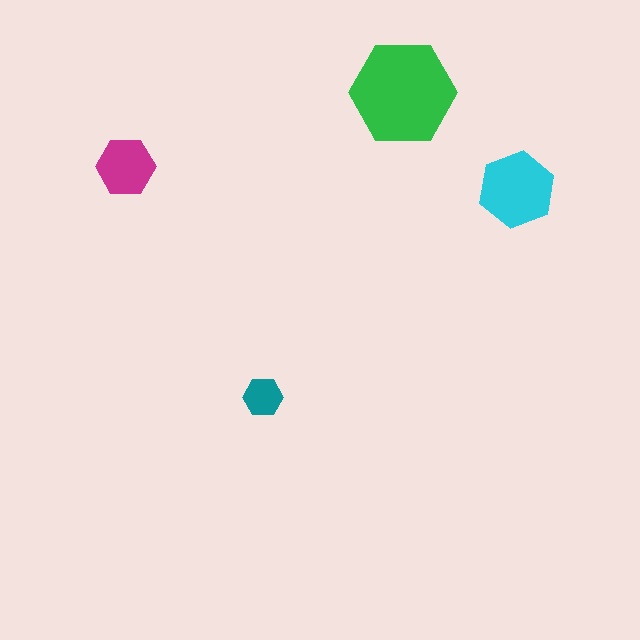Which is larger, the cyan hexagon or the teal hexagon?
The cyan one.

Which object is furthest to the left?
The magenta hexagon is leftmost.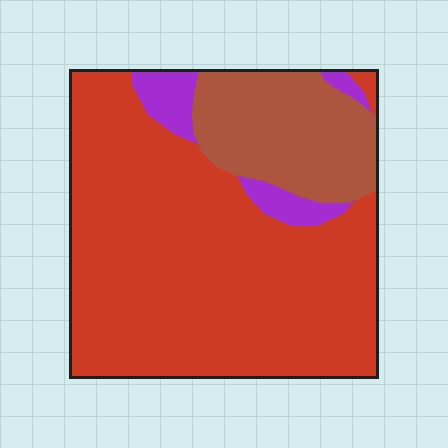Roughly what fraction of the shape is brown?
Brown covers around 20% of the shape.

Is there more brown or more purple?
Brown.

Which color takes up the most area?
Red, at roughly 70%.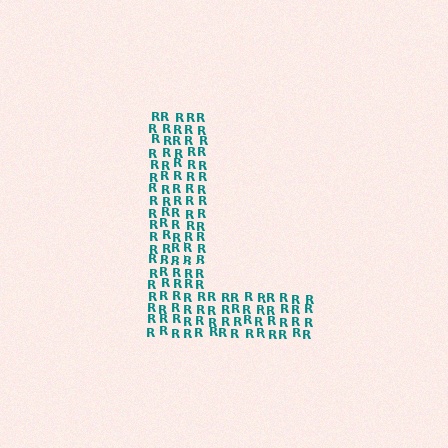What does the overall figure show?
The overall figure shows the letter L.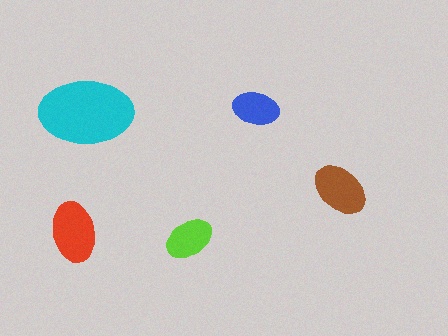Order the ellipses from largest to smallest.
the cyan one, the red one, the brown one, the lime one, the blue one.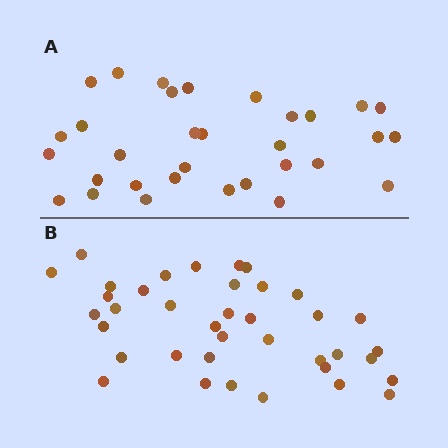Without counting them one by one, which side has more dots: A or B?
Region B (the bottom region) has more dots.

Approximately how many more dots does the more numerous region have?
Region B has about 6 more dots than region A.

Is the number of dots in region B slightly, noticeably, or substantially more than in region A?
Region B has only slightly more — the two regions are fairly close. The ratio is roughly 1.2 to 1.